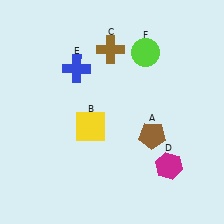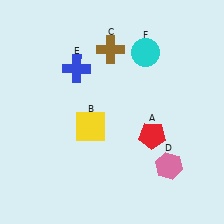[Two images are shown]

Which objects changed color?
A changed from brown to red. D changed from magenta to pink. F changed from lime to cyan.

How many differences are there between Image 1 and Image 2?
There are 3 differences between the two images.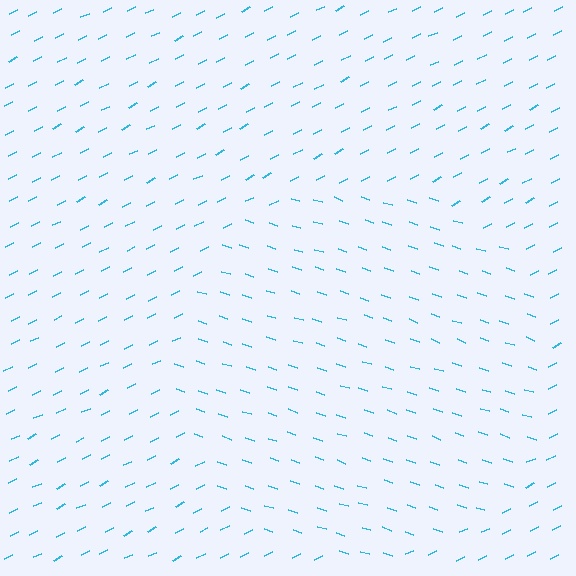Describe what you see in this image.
The image is filled with small cyan line segments. A circle region in the image has lines oriented differently from the surrounding lines, creating a visible texture boundary.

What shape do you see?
I see a circle.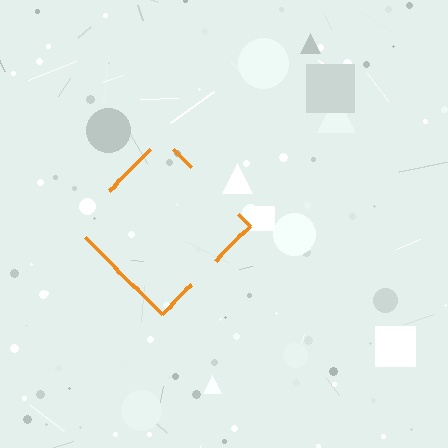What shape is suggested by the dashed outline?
The dashed outline suggests a diamond.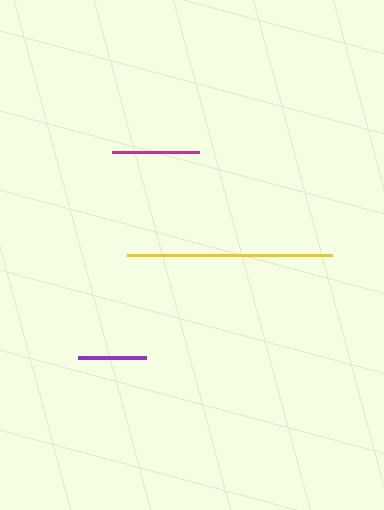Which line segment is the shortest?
The purple line is the shortest at approximately 68 pixels.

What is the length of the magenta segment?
The magenta segment is approximately 87 pixels long.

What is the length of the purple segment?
The purple segment is approximately 68 pixels long.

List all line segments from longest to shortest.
From longest to shortest: yellow, magenta, purple.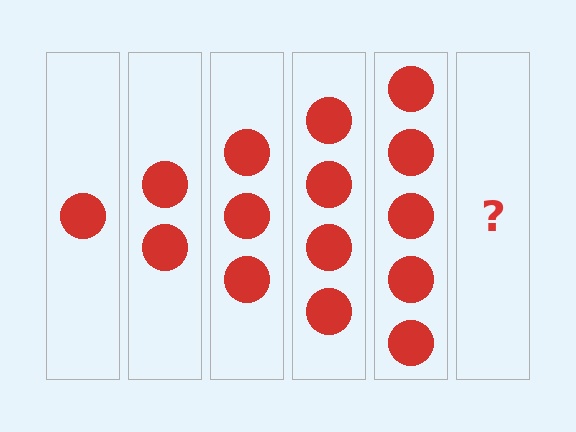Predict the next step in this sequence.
The next step is 6 circles.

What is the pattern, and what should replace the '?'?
The pattern is that each step adds one more circle. The '?' should be 6 circles.